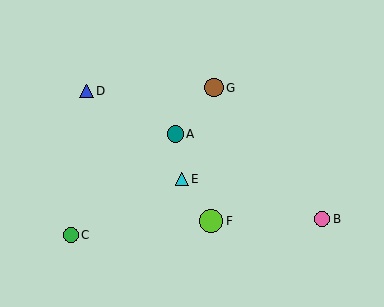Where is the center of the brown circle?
The center of the brown circle is at (214, 88).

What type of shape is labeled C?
Shape C is a green circle.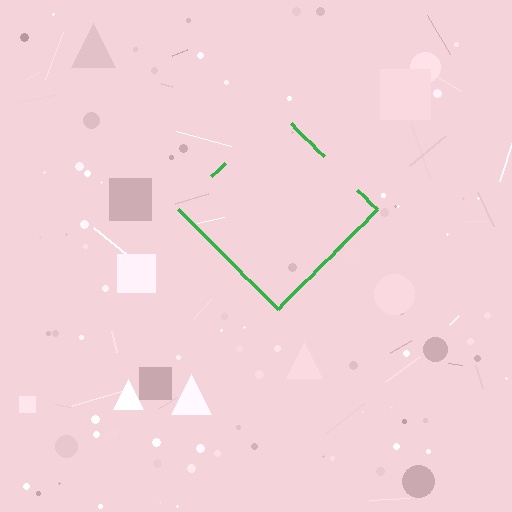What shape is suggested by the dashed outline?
The dashed outline suggests a diamond.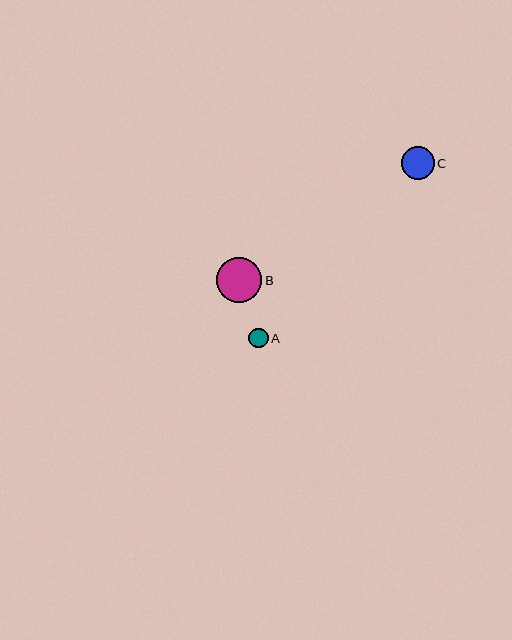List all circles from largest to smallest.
From largest to smallest: B, C, A.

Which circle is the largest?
Circle B is the largest with a size of approximately 45 pixels.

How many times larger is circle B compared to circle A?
Circle B is approximately 2.3 times the size of circle A.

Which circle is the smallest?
Circle A is the smallest with a size of approximately 20 pixels.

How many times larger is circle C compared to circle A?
Circle C is approximately 1.7 times the size of circle A.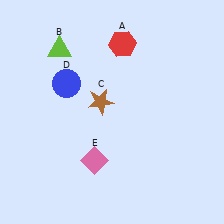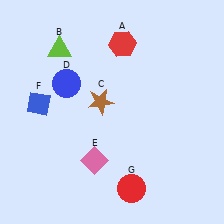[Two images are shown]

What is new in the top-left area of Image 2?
A blue diamond (F) was added in the top-left area of Image 2.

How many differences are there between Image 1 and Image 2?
There are 2 differences between the two images.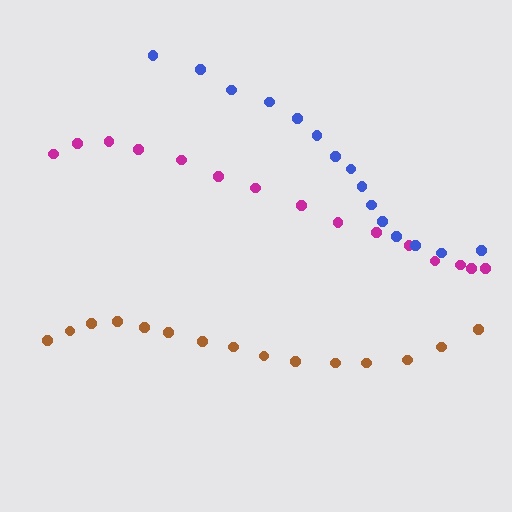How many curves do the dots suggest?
There are 3 distinct paths.